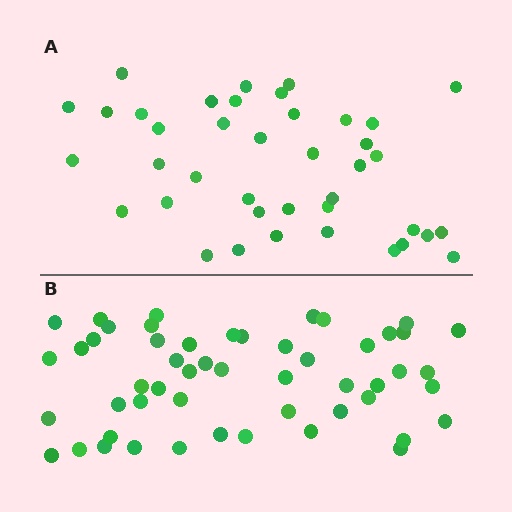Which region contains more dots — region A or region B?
Region B (the bottom region) has more dots.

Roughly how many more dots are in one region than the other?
Region B has roughly 12 or so more dots than region A.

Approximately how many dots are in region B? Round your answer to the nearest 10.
About 50 dots. (The exact count is 52, which rounds to 50.)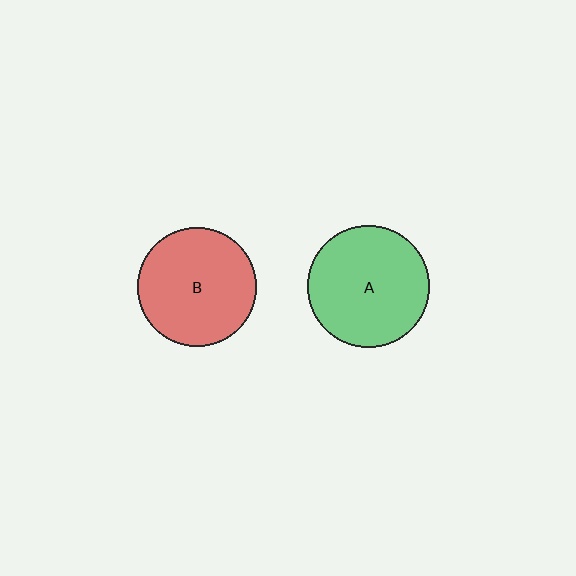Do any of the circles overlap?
No, none of the circles overlap.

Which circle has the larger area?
Circle A (green).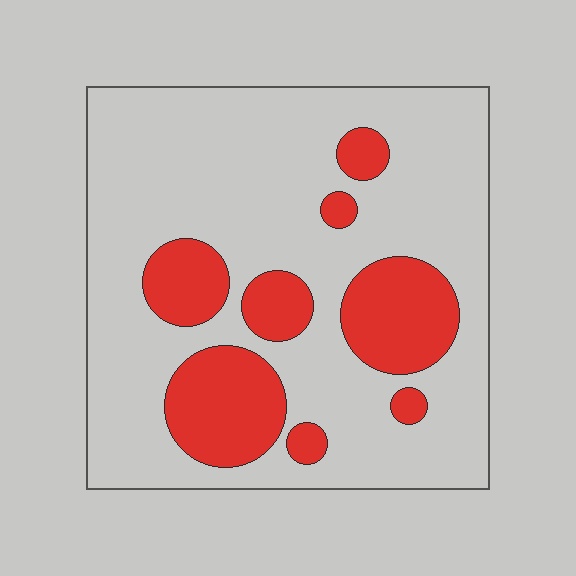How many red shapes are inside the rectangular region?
8.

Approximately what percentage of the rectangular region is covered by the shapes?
Approximately 25%.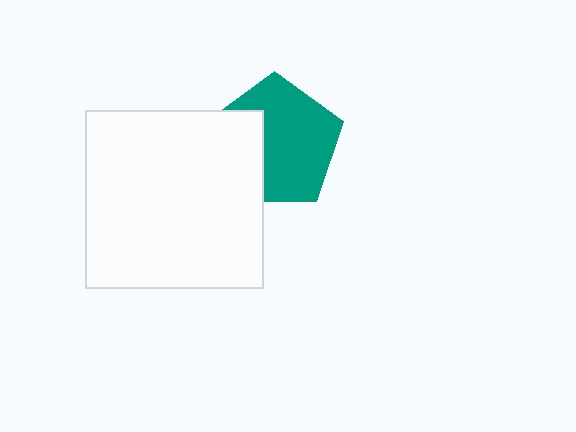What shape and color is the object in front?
The object in front is a white square.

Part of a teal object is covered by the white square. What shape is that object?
It is a pentagon.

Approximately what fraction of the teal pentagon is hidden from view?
Roughly 33% of the teal pentagon is hidden behind the white square.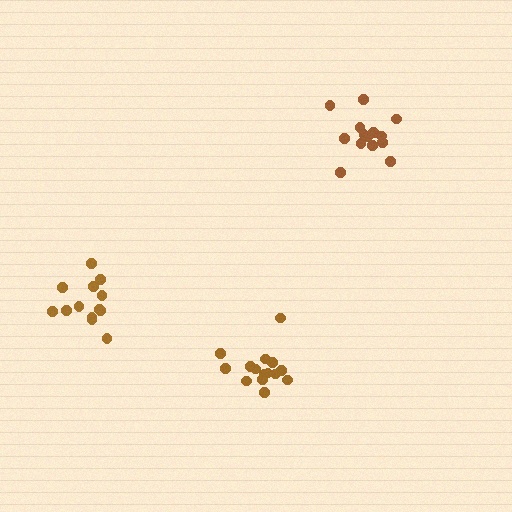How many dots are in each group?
Group 1: 15 dots, Group 2: 15 dots, Group 3: 13 dots (43 total).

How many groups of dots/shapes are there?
There are 3 groups.